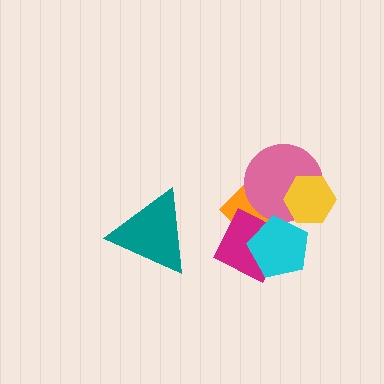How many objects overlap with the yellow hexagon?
1 object overlaps with the yellow hexagon.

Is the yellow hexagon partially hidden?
No, no other shape covers it.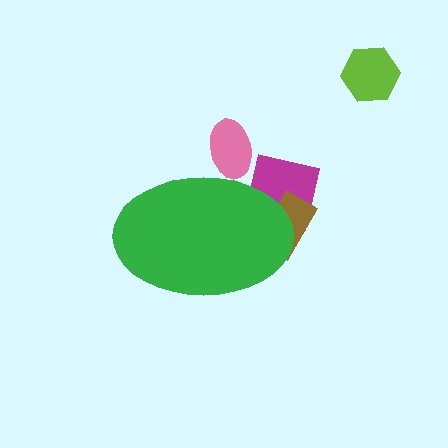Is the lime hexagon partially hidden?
No, the lime hexagon is fully visible.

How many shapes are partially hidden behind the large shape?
3 shapes are partially hidden.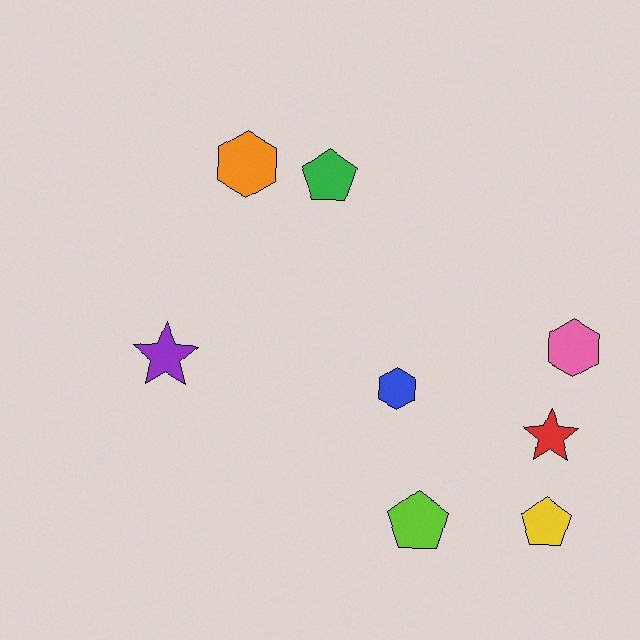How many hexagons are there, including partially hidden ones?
There are 3 hexagons.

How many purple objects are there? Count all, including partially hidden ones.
There is 1 purple object.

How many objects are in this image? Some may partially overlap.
There are 8 objects.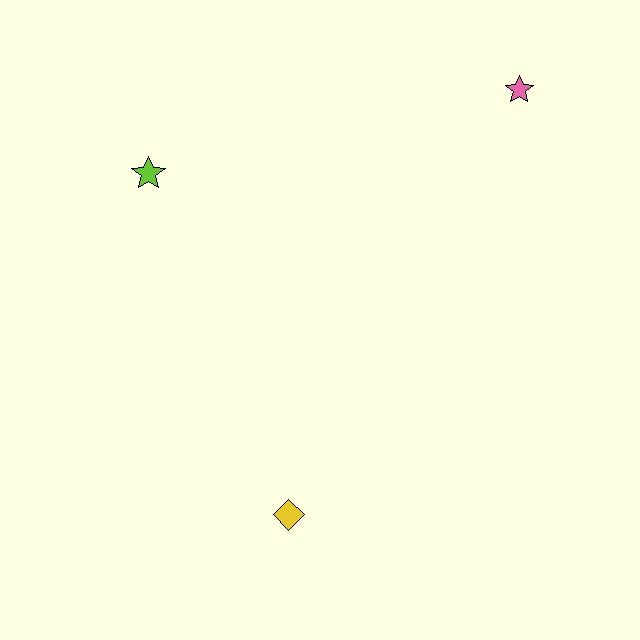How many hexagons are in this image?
There are no hexagons.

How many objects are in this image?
There are 3 objects.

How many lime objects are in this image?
There is 1 lime object.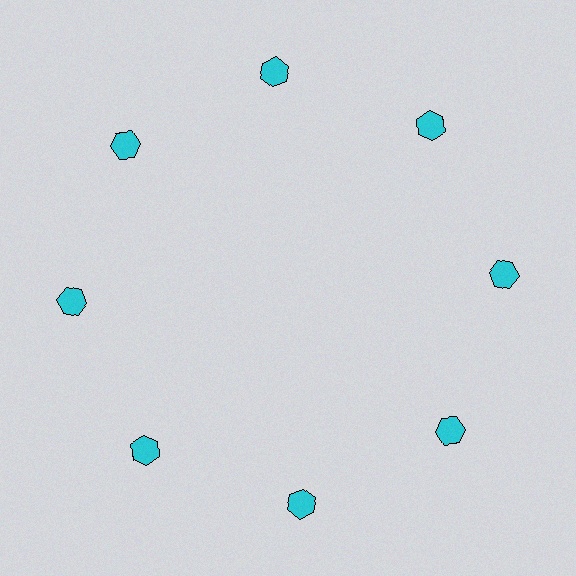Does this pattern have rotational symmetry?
Yes, this pattern has 8-fold rotational symmetry. It looks the same after rotating 45 degrees around the center.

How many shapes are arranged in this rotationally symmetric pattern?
There are 8 shapes, arranged in 8 groups of 1.